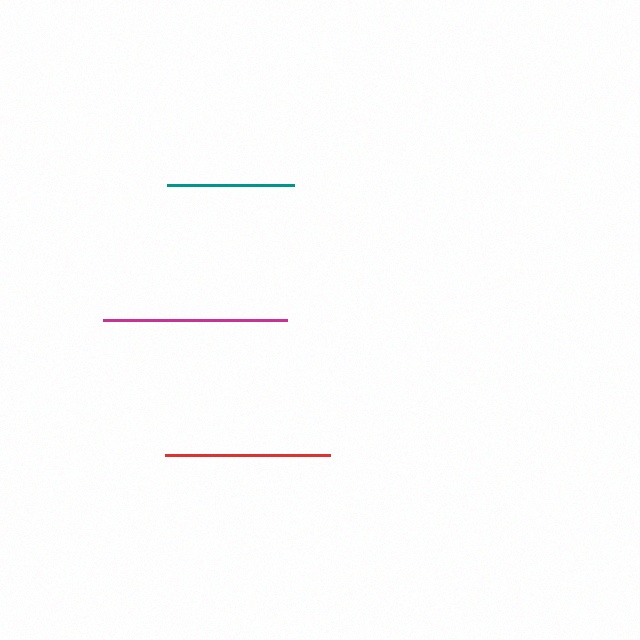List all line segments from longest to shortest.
From longest to shortest: magenta, red, teal.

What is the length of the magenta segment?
The magenta segment is approximately 184 pixels long.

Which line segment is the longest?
The magenta line is the longest at approximately 184 pixels.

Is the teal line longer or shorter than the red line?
The red line is longer than the teal line.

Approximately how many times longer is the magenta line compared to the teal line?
The magenta line is approximately 1.4 times the length of the teal line.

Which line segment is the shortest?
The teal line is the shortest at approximately 127 pixels.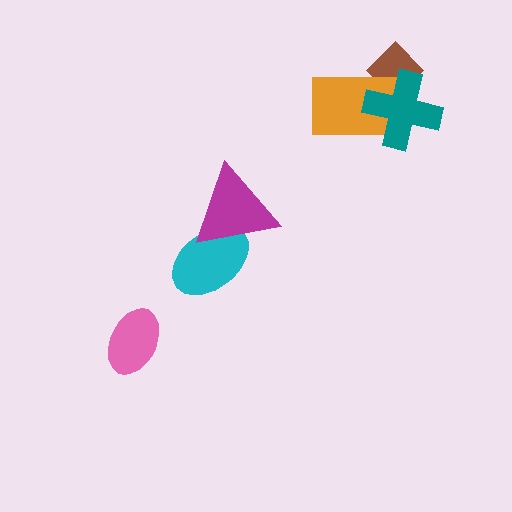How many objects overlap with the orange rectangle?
2 objects overlap with the orange rectangle.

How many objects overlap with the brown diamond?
2 objects overlap with the brown diamond.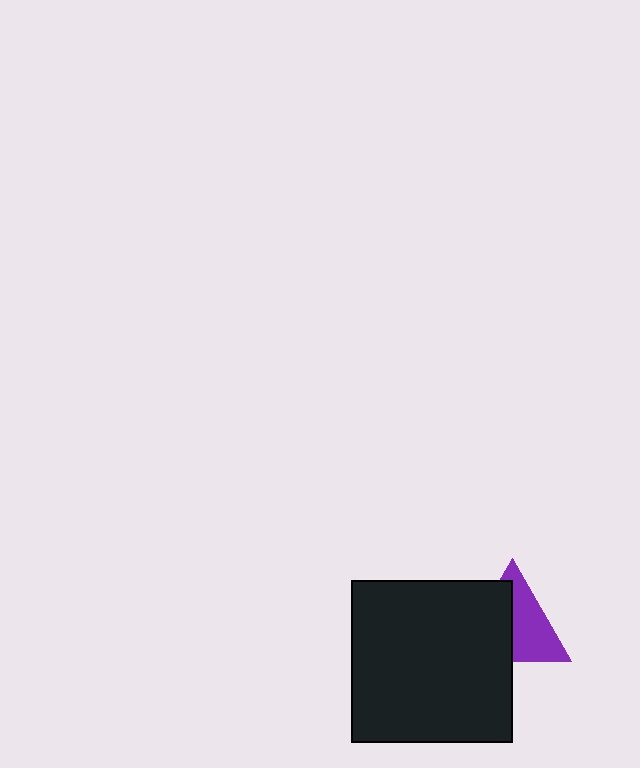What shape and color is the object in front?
The object in front is a black square.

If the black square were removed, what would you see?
You would see the complete purple triangle.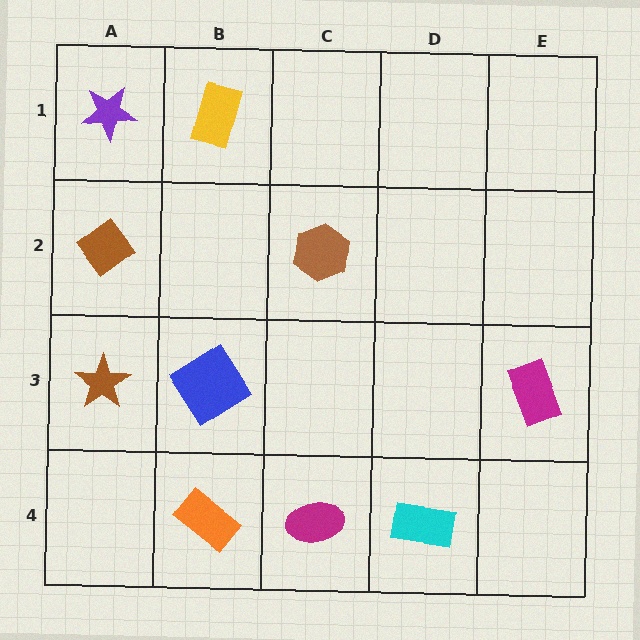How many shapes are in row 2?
2 shapes.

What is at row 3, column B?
A blue diamond.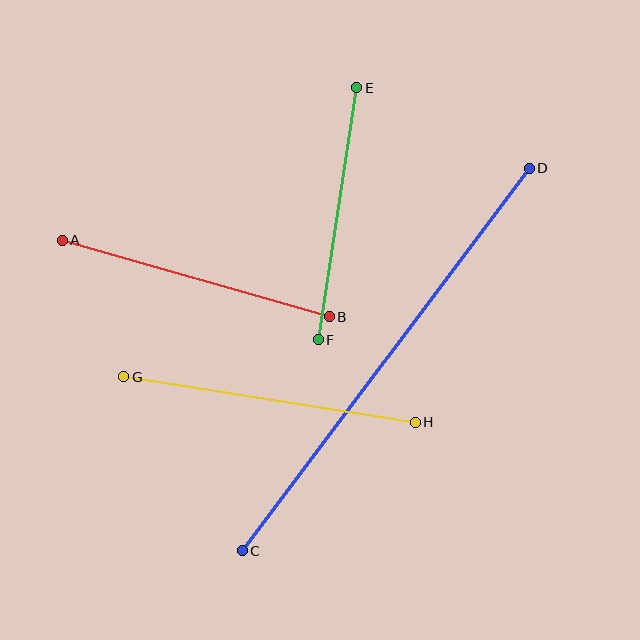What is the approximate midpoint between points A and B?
The midpoint is at approximately (196, 279) pixels.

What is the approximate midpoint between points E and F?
The midpoint is at approximately (338, 214) pixels.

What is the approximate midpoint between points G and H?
The midpoint is at approximately (270, 399) pixels.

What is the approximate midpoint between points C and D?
The midpoint is at approximately (386, 360) pixels.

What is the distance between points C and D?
The distance is approximately 478 pixels.